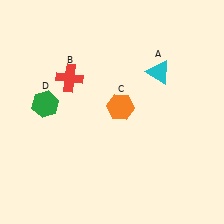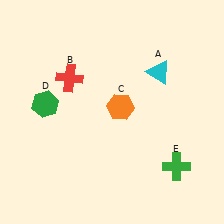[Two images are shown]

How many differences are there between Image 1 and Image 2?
There is 1 difference between the two images.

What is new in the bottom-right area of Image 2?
A green cross (E) was added in the bottom-right area of Image 2.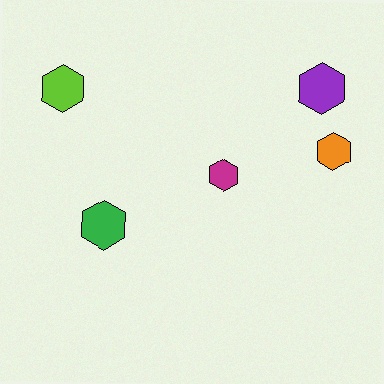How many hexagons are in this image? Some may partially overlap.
There are 5 hexagons.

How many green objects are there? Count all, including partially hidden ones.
There is 1 green object.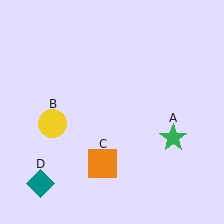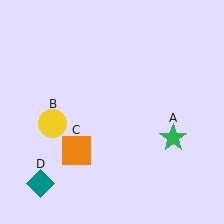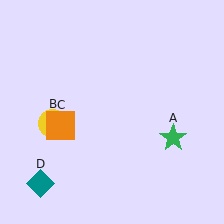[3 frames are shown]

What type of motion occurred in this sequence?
The orange square (object C) rotated clockwise around the center of the scene.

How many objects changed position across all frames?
1 object changed position: orange square (object C).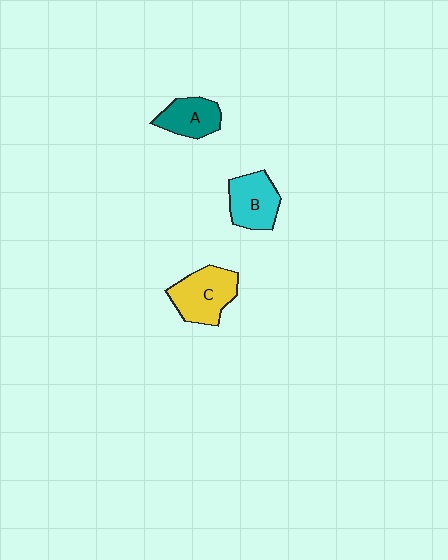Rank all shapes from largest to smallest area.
From largest to smallest: C (yellow), B (cyan), A (teal).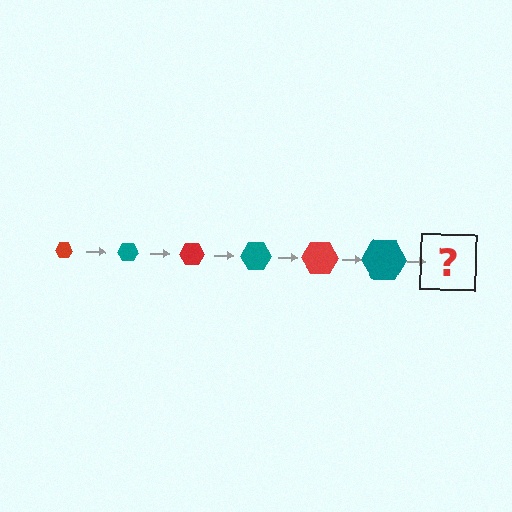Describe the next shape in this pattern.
It should be a red hexagon, larger than the previous one.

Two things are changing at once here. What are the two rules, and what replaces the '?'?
The two rules are that the hexagon grows larger each step and the color cycles through red and teal. The '?' should be a red hexagon, larger than the previous one.